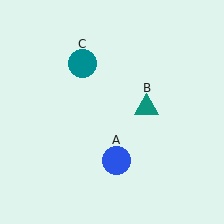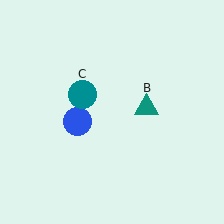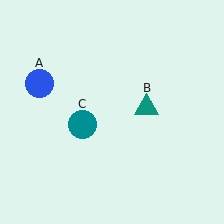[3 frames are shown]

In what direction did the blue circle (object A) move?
The blue circle (object A) moved up and to the left.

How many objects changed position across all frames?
2 objects changed position: blue circle (object A), teal circle (object C).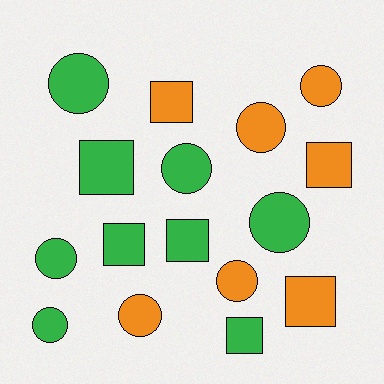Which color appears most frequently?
Green, with 9 objects.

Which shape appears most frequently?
Circle, with 9 objects.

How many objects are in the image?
There are 16 objects.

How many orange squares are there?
There are 3 orange squares.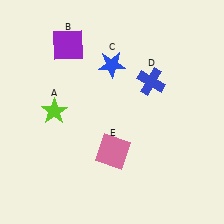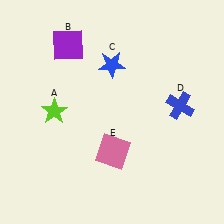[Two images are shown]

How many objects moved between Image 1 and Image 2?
1 object moved between the two images.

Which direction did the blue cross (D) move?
The blue cross (D) moved right.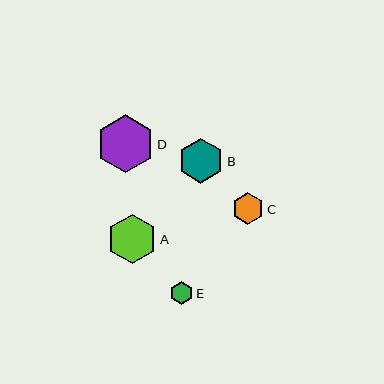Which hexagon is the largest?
Hexagon D is the largest with a size of approximately 58 pixels.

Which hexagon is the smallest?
Hexagon E is the smallest with a size of approximately 23 pixels.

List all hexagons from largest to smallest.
From largest to smallest: D, A, B, C, E.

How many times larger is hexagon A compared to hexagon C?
Hexagon A is approximately 1.6 times the size of hexagon C.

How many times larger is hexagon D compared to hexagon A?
Hexagon D is approximately 1.2 times the size of hexagon A.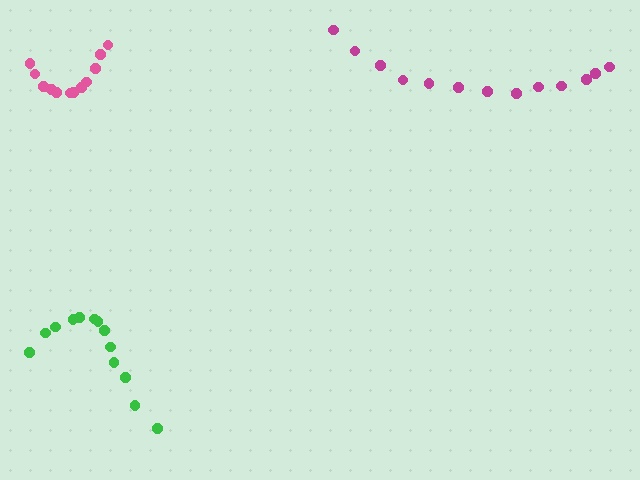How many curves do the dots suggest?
There are 3 distinct paths.